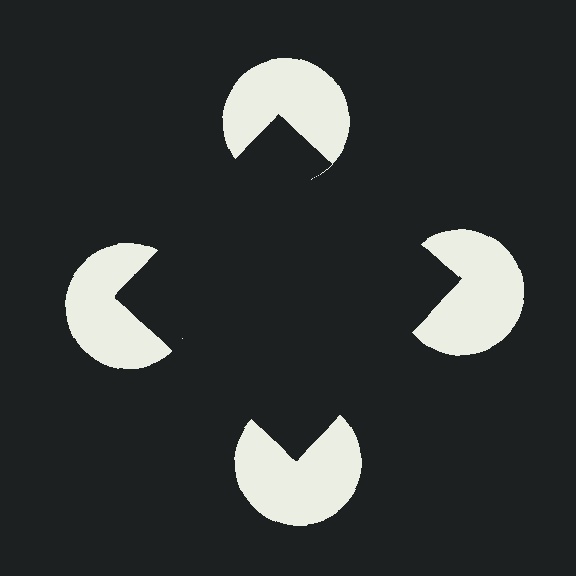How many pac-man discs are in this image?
There are 4 — one at each vertex of the illusory square.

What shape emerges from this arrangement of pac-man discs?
An illusory square — its edges are inferred from the aligned wedge cuts in the pac-man discs, not physically drawn.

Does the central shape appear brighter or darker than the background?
It typically appears slightly darker than the background, even though no actual brightness change is drawn.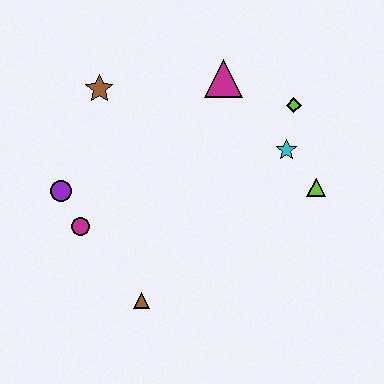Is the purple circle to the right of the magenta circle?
No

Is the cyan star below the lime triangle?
No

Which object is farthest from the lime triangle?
The purple circle is farthest from the lime triangle.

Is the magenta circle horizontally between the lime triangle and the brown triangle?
No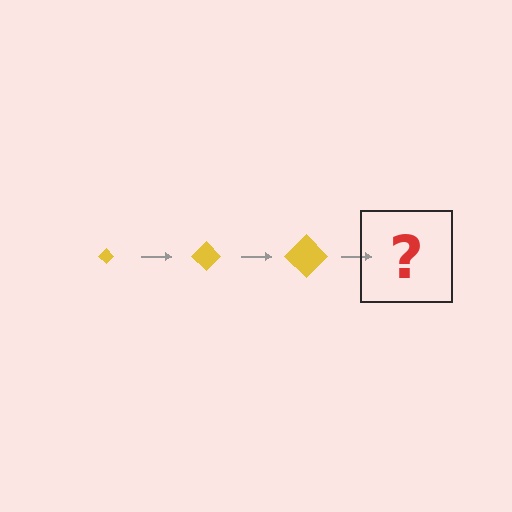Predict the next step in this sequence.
The next step is a yellow diamond, larger than the previous one.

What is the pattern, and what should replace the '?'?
The pattern is that the diamond gets progressively larger each step. The '?' should be a yellow diamond, larger than the previous one.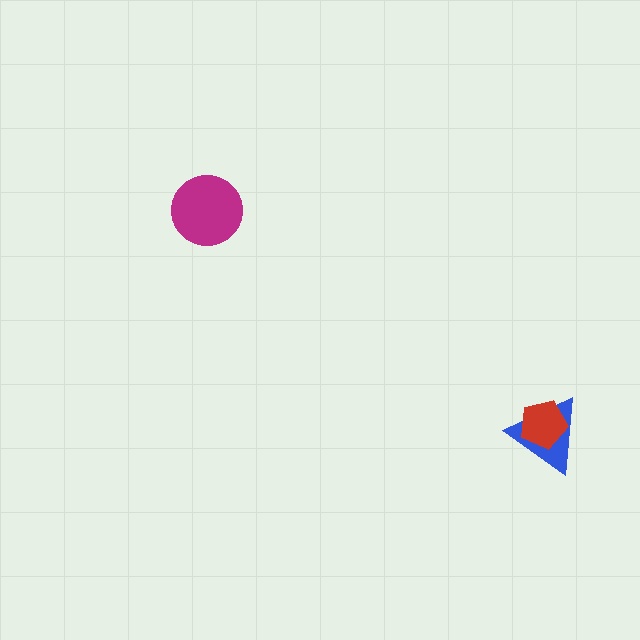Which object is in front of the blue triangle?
The red pentagon is in front of the blue triangle.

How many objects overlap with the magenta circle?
0 objects overlap with the magenta circle.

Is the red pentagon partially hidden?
No, no other shape covers it.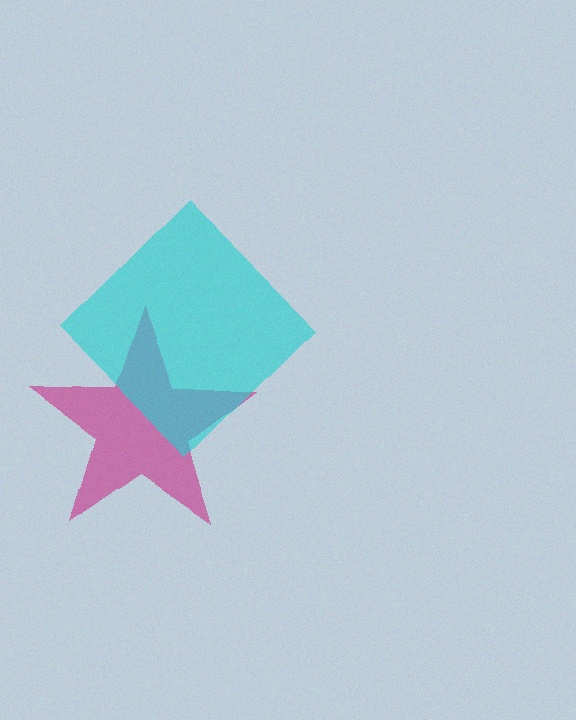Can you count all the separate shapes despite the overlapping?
Yes, there are 2 separate shapes.